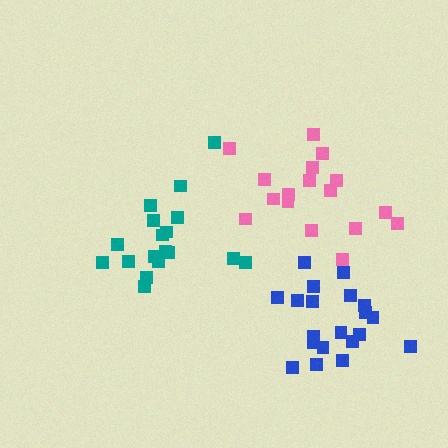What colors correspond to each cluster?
The clusters are colored: teal, pink, blue.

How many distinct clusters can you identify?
There are 3 distinct clusters.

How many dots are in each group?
Group 1: 18 dots, Group 2: 17 dots, Group 3: 20 dots (55 total).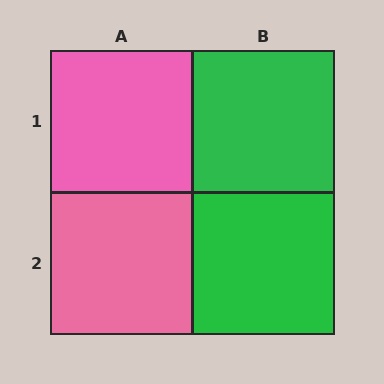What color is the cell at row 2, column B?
Green.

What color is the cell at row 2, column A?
Pink.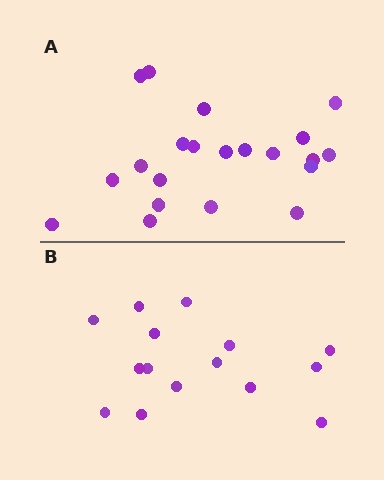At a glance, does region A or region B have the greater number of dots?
Region A (the top region) has more dots.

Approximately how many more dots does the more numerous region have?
Region A has about 6 more dots than region B.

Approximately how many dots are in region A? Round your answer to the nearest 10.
About 20 dots. (The exact count is 21, which rounds to 20.)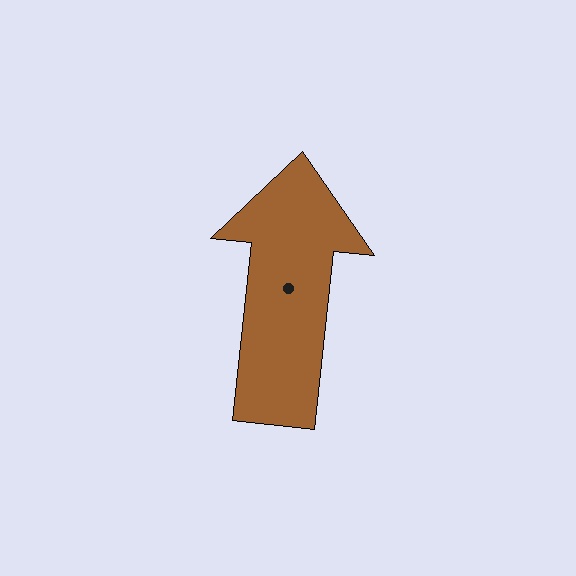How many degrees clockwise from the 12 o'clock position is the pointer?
Approximately 6 degrees.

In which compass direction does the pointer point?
North.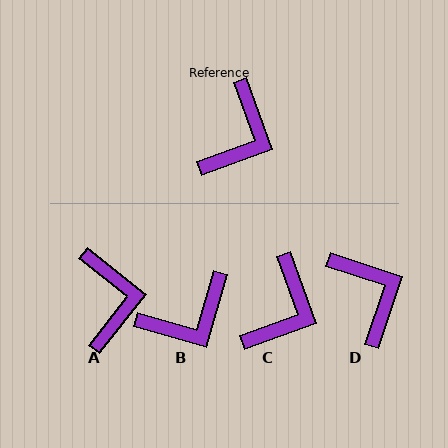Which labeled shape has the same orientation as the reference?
C.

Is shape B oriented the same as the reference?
No, it is off by about 36 degrees.